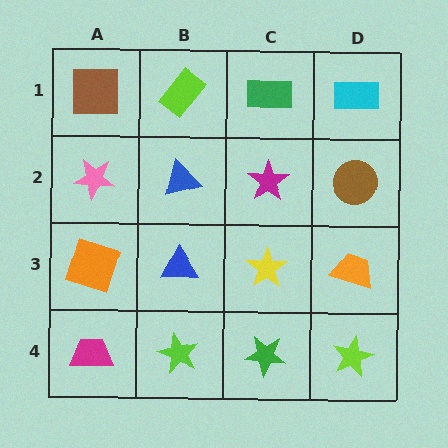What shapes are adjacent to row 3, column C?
A magenta star (row 2, column C), a green star (row 4, column C), a blue triangle (row 3, column B), an orange trapezoid (row 3, column D).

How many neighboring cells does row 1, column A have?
2.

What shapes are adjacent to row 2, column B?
A lime rectangle (row 1, column B), a blue triangle (row 3, column B), a pink star (row 2, column A), a magenta star (row 2, column C).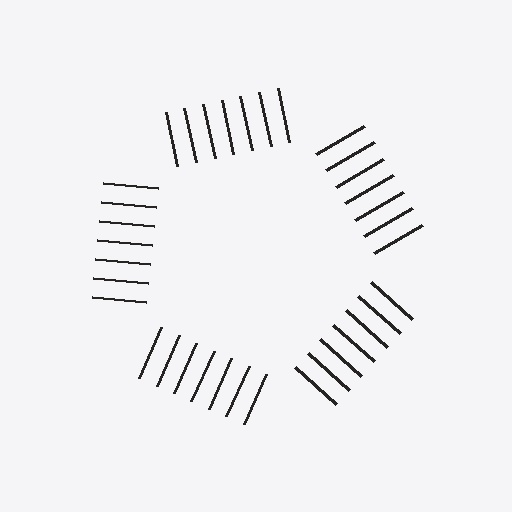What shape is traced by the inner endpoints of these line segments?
An illusory pentagon — the line segments terminate on its edges but no continuous stroke is drawn.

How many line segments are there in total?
35 — 7 along each of the 5 edges.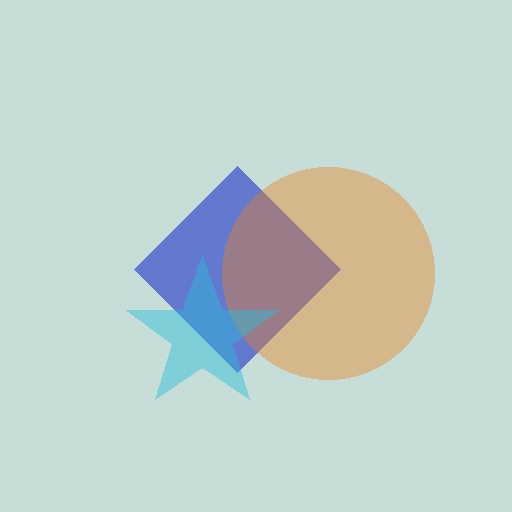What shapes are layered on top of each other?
The layered shapes are: a blue diamond, an orange circle, a cyan star.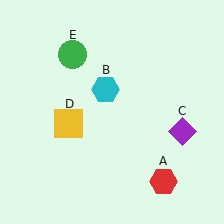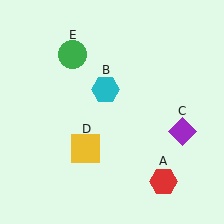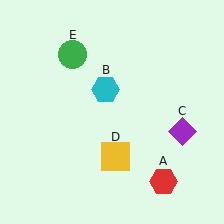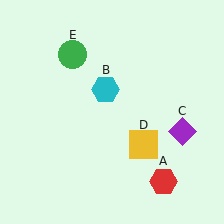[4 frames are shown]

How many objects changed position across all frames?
1 object changed position: yellow square (object D).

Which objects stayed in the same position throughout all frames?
Red hexagon (object A) and cyan hexagon (object B) and purple diamond (object C) and green circle (object E) remained stationary.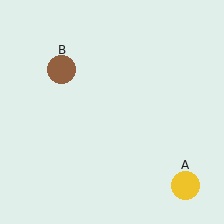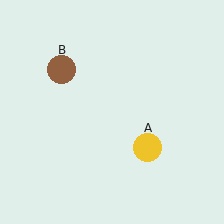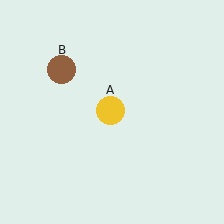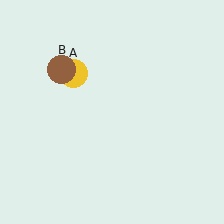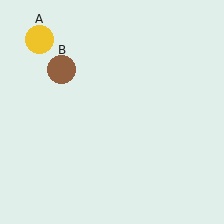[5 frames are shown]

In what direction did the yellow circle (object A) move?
The yellow circle (object A) moved up and to the left.